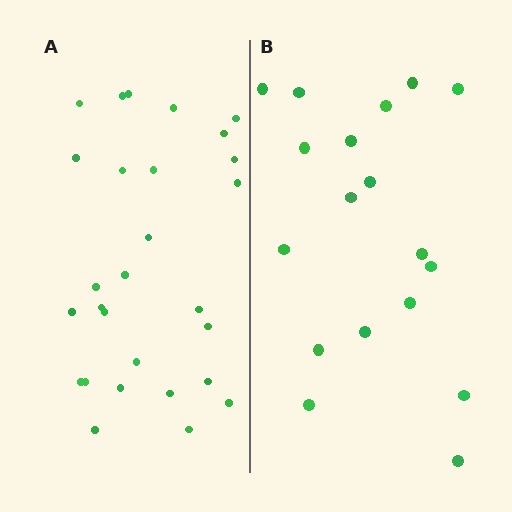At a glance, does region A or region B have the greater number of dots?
Region A (the left region) has more dots.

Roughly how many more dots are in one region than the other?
Region A has roughly 10 or so more dots than region B.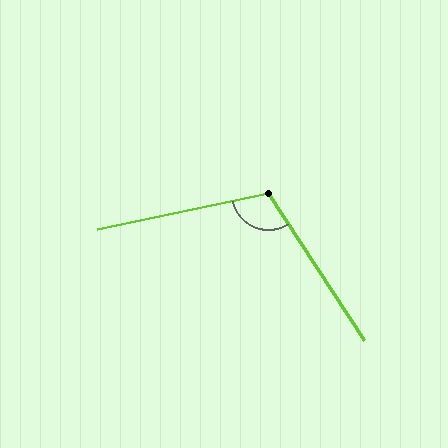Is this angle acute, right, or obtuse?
It is obtuse.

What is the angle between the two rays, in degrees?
Approximately 111 degrees.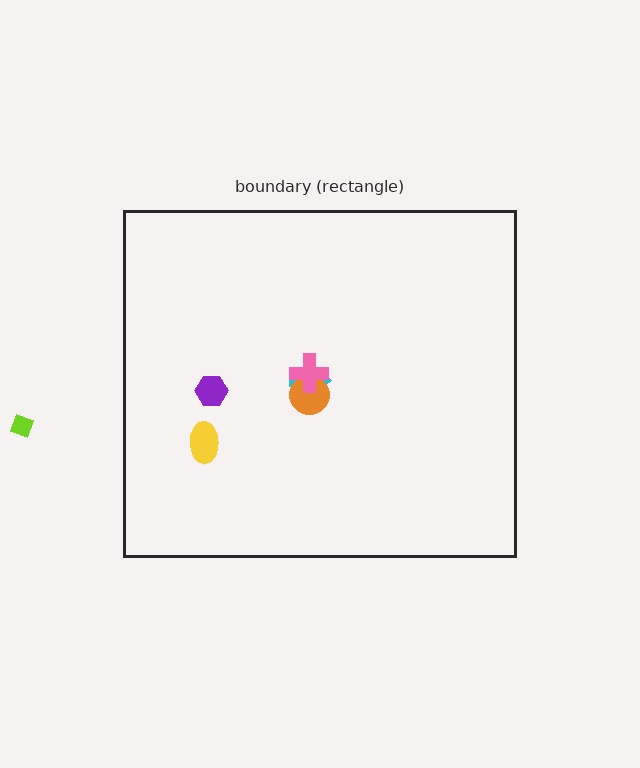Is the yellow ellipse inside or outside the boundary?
Inside.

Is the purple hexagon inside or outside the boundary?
Inside.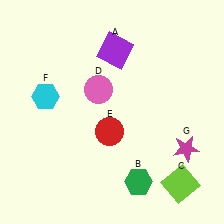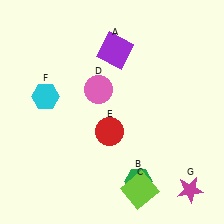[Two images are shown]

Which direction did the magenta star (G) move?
The magenta star (G) moved down.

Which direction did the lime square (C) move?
The lime square (C) moved left.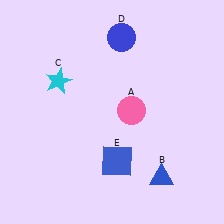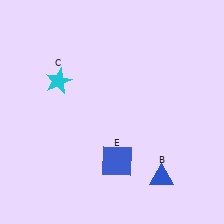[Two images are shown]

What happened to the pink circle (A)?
The pink circle (A) was removed in Image 2. It was in the top-right area of Image 1.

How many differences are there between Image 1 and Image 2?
There are 2 differences between the two images.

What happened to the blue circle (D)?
The blue circle (D) was removed in Image 2. It was in the top-right area of Image 1.